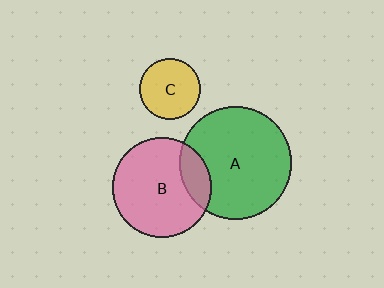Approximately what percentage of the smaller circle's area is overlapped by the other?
Approximately 20%.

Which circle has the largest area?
Circle A (green).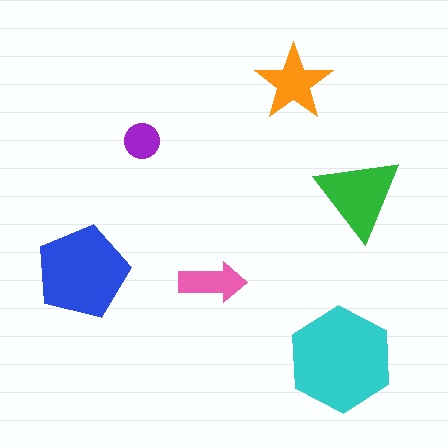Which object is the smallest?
The purple circle.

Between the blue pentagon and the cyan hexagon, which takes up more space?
The cyan hexagon.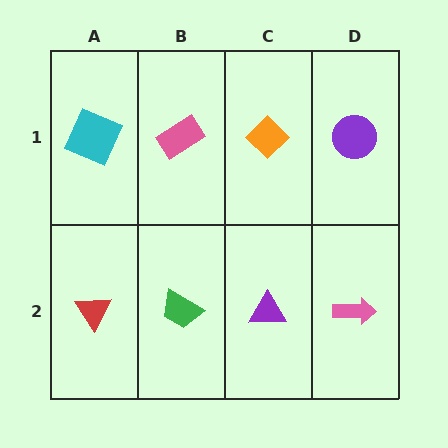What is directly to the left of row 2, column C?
A green trapezoid.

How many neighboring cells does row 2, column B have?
3.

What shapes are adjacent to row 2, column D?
A purple circle (row 1, column D), a purple triangle (row 2, column C).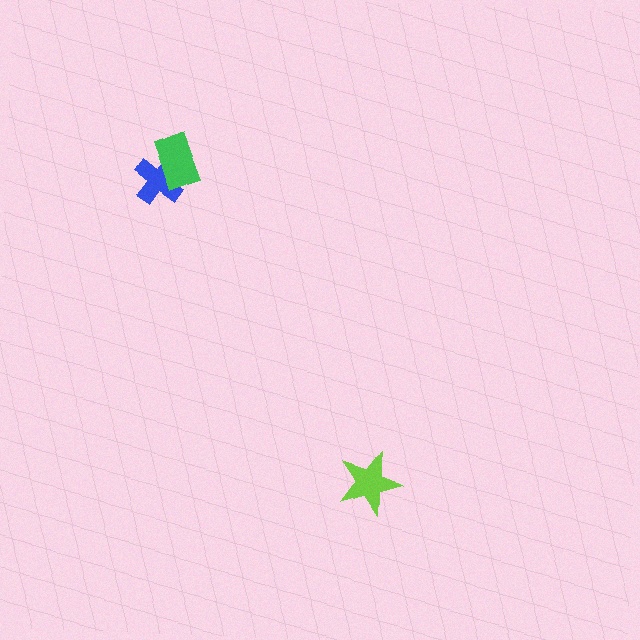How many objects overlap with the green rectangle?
1 object overlaps with the green rectangle.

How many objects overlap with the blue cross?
1 object overlaps with the blue cross.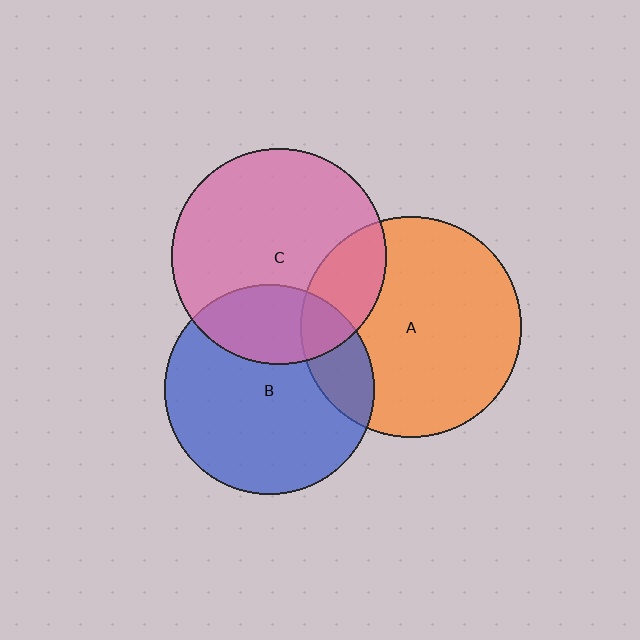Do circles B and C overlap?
Yes.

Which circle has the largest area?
Circle A (orange).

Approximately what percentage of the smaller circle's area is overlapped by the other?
Approximately 25%.